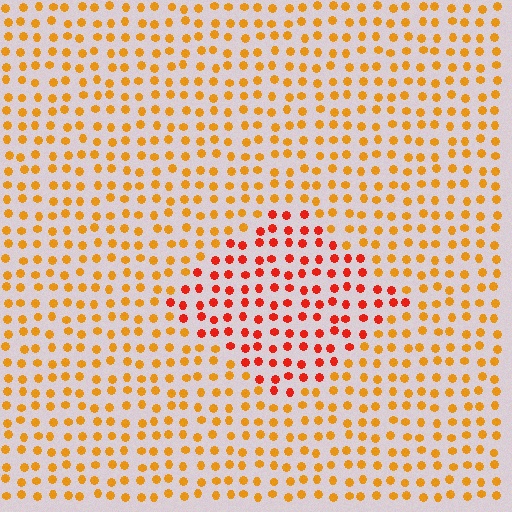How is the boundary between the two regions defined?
The boundary is defined purely by a slight shift in hue (about 34 degrees). Spacing, size, and orientation are identical on both sides.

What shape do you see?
I see a diamond.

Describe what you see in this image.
The image is filled with small orange elements in a uniform arrangement. A diamond-shaped region is visible where the elements are tinted to a slightly different hue, forming a subtle color boundary.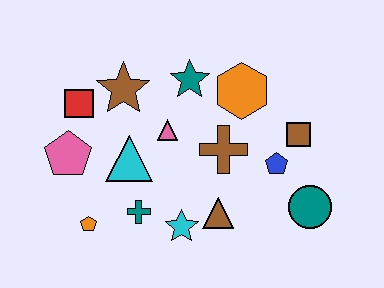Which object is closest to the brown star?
The red square is closest to the brown star.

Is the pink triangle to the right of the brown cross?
No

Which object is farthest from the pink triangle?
The teal circle is farthest from the pink triangle.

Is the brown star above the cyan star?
Yes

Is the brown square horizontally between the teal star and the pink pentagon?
No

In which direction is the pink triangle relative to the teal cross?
The pink triangle is above the teal cross.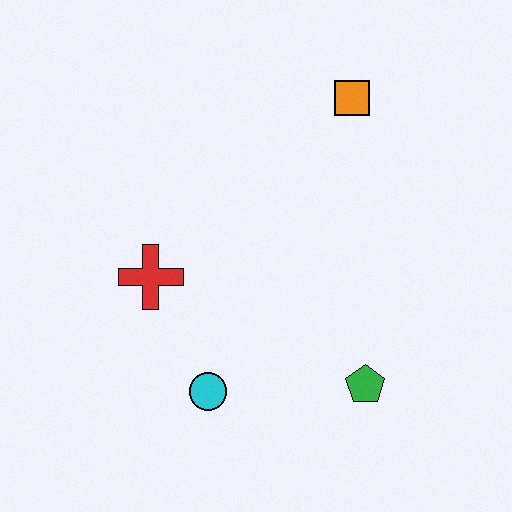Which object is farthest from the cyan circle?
The orange square is farthest from the cyan circle.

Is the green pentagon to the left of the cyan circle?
No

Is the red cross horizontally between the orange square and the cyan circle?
No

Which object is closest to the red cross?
The cyan circle is closest to the red cross.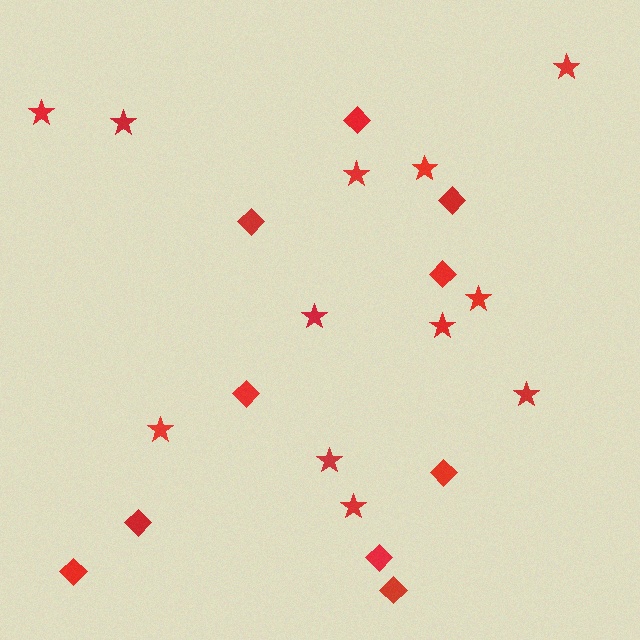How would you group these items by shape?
There are 2 groups: one group of stars (12) and one group of diamonds (10).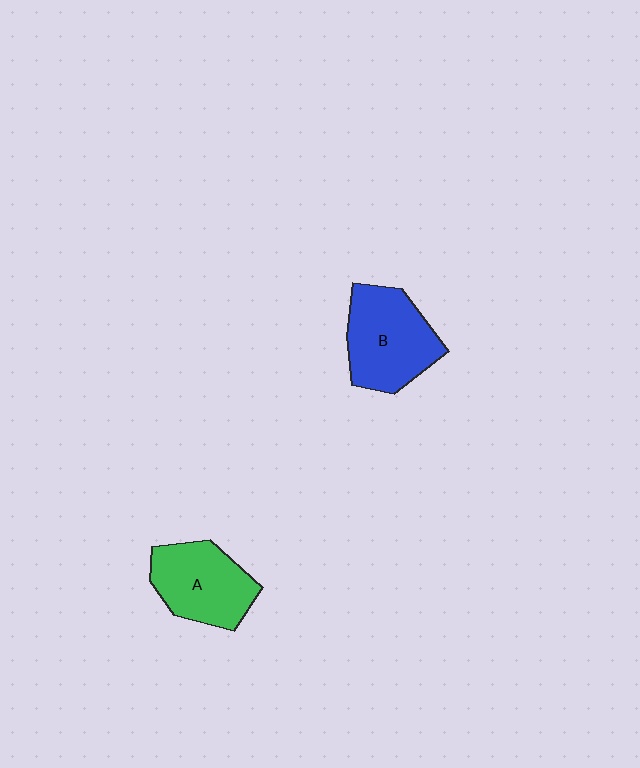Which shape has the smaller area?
Shape A (green).